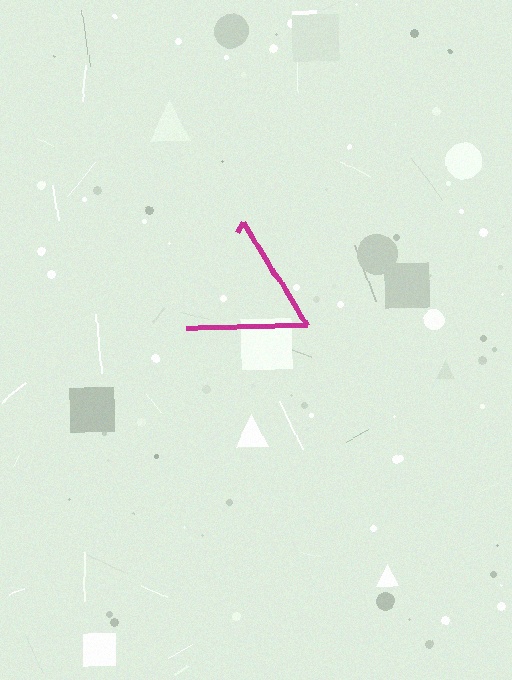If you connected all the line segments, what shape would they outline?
They would outline a triangle.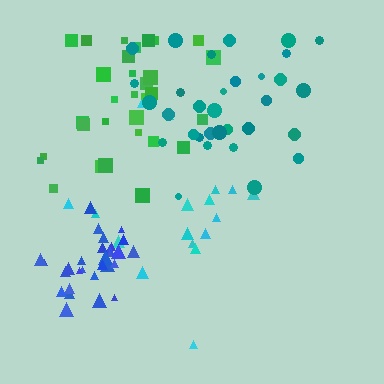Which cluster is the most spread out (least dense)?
Cyan.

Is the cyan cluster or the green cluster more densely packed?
Green.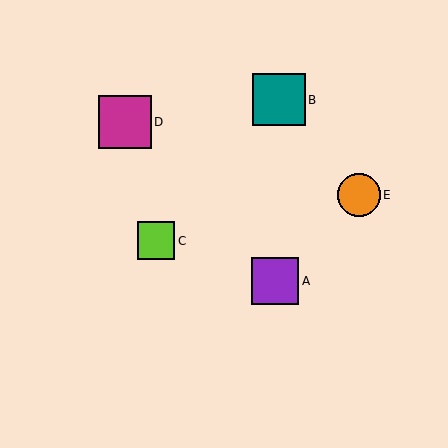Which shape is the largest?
The teal square (labeled B) is the largest.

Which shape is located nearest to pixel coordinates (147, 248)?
The lime square (labeled C) at (156, 241) is nearest to that location.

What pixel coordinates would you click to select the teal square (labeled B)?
Click at (279, 100) to select the teal square B.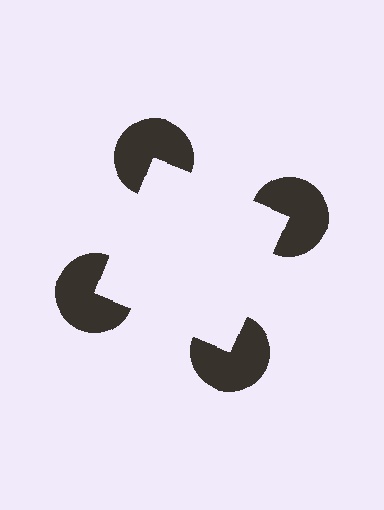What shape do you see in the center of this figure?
An illusory square — its edges are inferred from the aligned wedge cuts in the pac-man discs, not physically drawn.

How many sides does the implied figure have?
4 sides.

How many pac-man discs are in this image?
There are 4 — one at each vertex of the illusory square.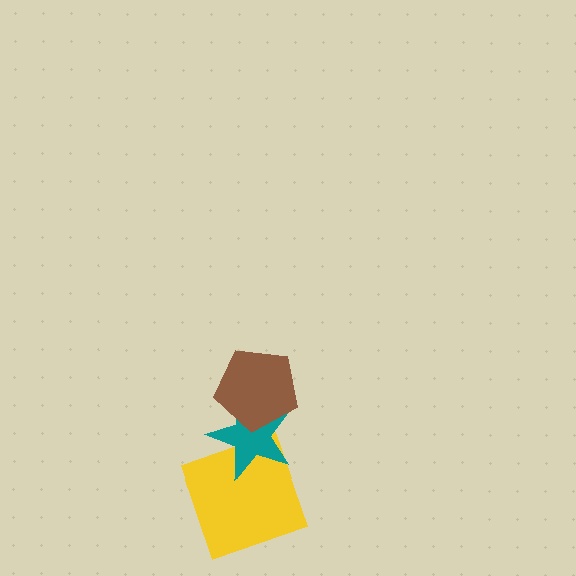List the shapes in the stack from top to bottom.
From top to bottom: the brown pentagon, the teal star, the yellow square.